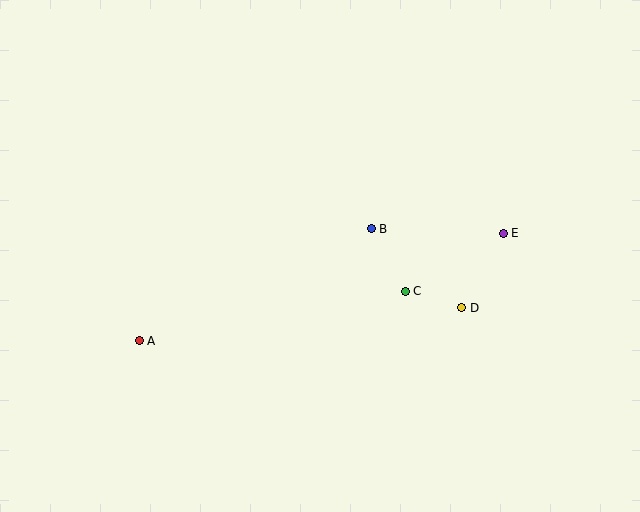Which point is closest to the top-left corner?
Point A is closest to the top-left corner.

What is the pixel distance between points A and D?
The distance between A and D is 324 pixels.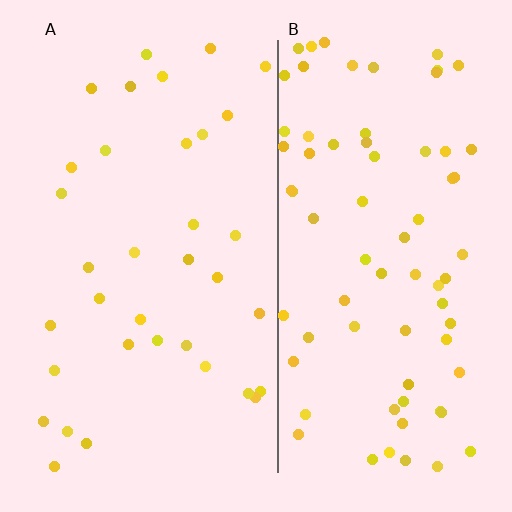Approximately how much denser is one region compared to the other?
Approximately 2.1× — region B over region A.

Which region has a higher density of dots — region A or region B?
B (the right).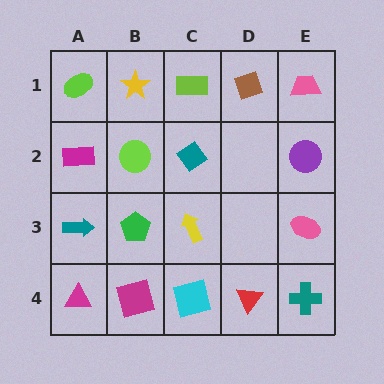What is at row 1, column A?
A lime ellipse.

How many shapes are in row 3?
4 shapes.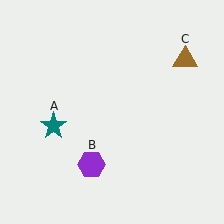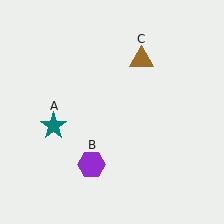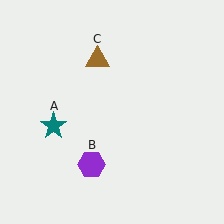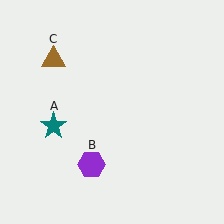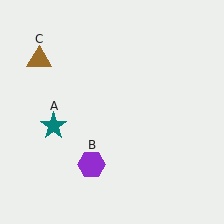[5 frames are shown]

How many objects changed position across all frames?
1 object changed position: brown triangle (object C).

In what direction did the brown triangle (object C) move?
The brown triangle (object C) moved left.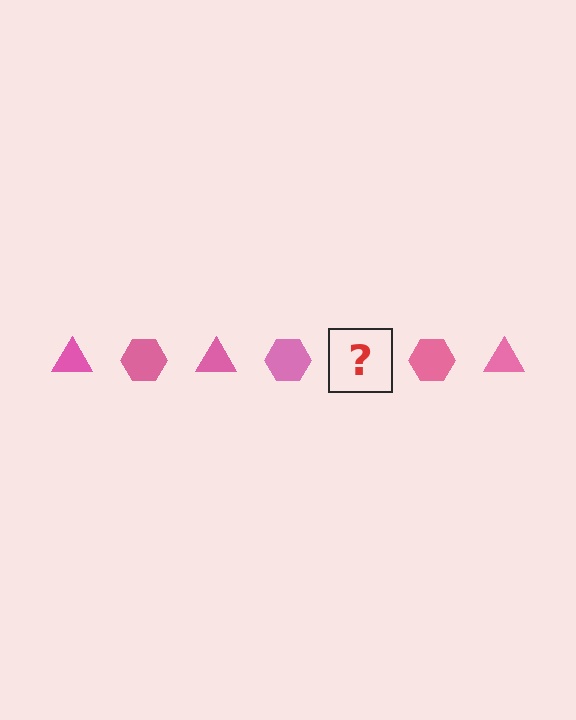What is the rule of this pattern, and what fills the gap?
The rule is that the pattern cycles through triangle, hexagon shapes in pink. The gap should be filled with a pink triangle.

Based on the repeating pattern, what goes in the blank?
The blank should be a pink triangle.